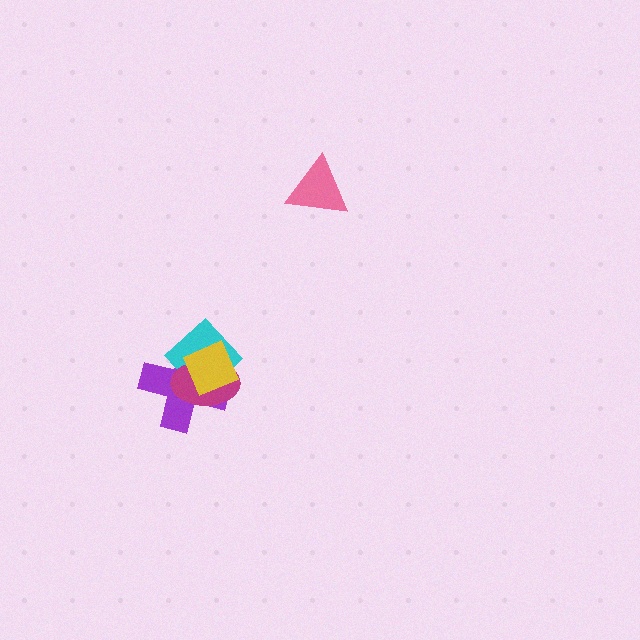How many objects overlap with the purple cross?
3 objects overlap with the purple cross.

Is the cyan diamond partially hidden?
Yes, it is partially covered by another shape.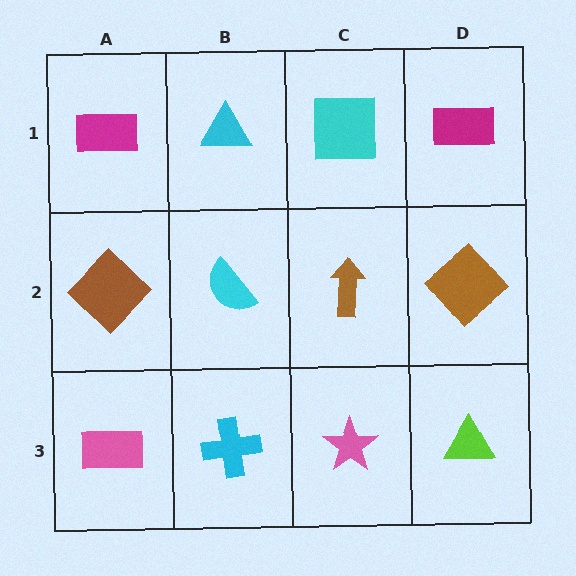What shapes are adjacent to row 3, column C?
A brown arrow (row 2, column C), a cyan cross (row 3, column B), a lime triangle (row 3, column D).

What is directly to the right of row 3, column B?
A pink star.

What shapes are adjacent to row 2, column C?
A cyan square (row 1, column C), a pink star (row 3, column C), a cyan semicircle (row 2, column B), a brown diamond (row 2, column D).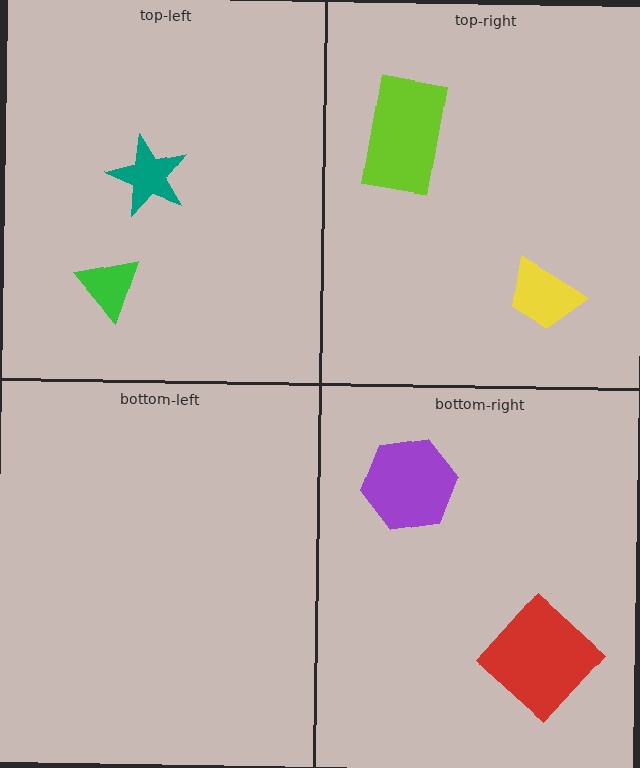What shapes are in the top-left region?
The teal star, the green triangle.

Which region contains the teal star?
The top-left region.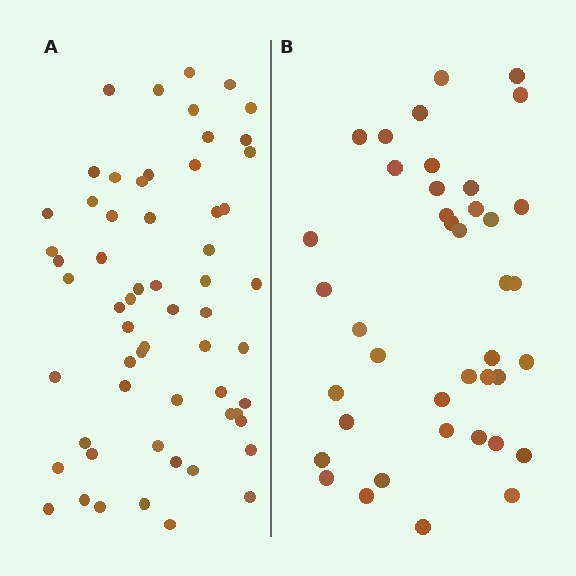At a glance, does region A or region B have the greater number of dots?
Region A (the left region) has more dots.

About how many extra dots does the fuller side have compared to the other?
Region A has approximately 20 more dots than region B.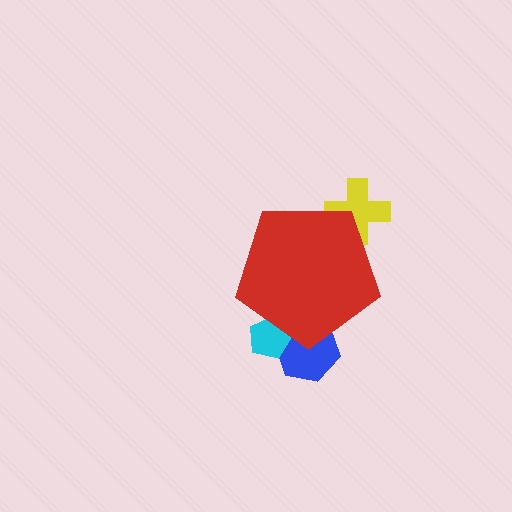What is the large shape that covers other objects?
A red pentagon.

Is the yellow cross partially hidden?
Yes, the yellow cross is partially hidden behind the red pentagon.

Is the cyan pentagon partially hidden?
Yes, the cyan pentagon is partially hidden behind the red pentagon.